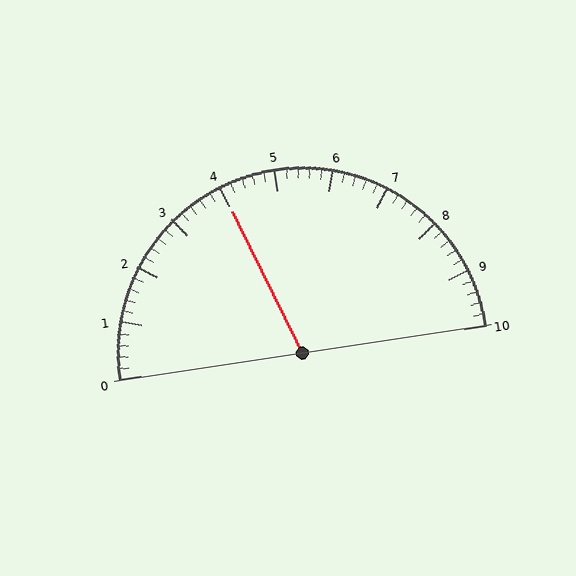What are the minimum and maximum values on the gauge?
The gauge ranges from 0 to 10.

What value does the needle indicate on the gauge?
The needle indicates approximately 4.0.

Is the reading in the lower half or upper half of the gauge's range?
The reading is in the lower half of the range (0 to 10).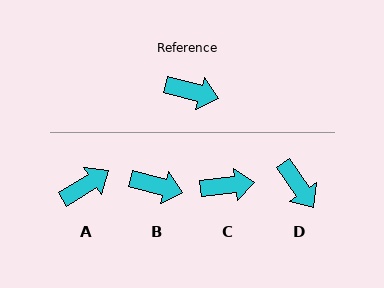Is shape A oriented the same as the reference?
No, it is off by about 47 degrees.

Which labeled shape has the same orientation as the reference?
B.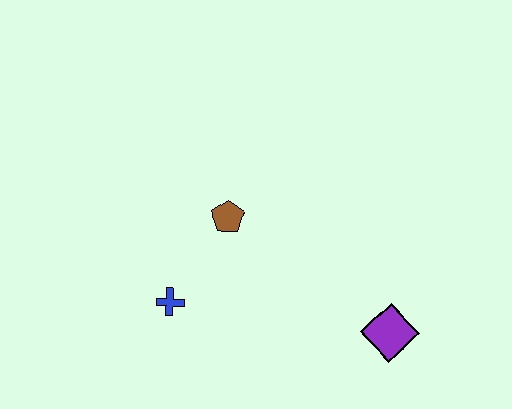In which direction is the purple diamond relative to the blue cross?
The purple diamond is to the right of the blue cross.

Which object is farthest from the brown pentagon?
The purple diamond is farthest from the brown pentagon.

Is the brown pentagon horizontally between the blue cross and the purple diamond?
Yes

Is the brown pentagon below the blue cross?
No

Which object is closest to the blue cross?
The brown pentagon is closest to the blue cross.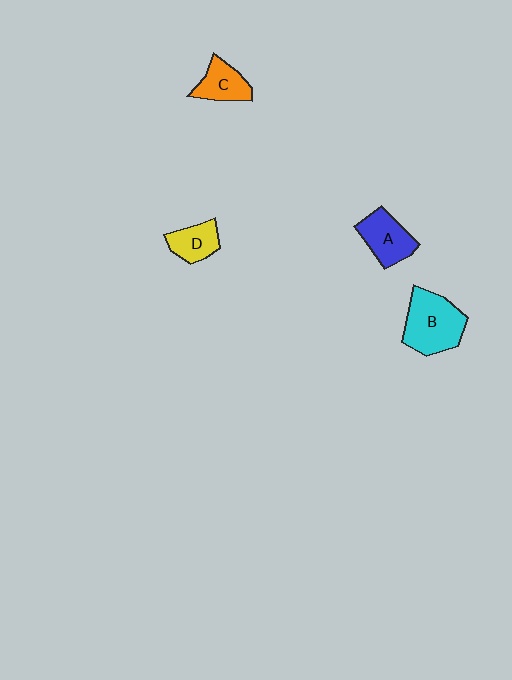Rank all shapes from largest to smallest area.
From largest to smallest: B (cyan), A (blue), C (orange), D (yellow).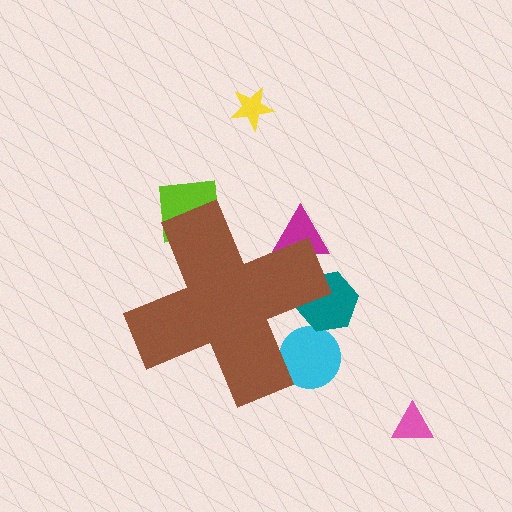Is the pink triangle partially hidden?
No, the pink triangle is fully visible.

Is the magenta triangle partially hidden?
Yes, the magenta triangle is partially hidden behind the brown cross.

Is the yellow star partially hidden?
No, the yellow star is fully visible.